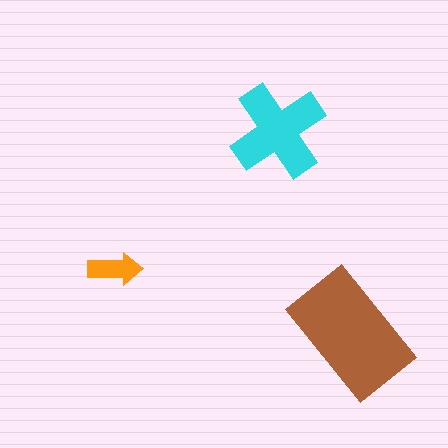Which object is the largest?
The brown rectangle.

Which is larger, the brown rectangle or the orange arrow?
The brown rectangle.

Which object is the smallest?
The orange arrow.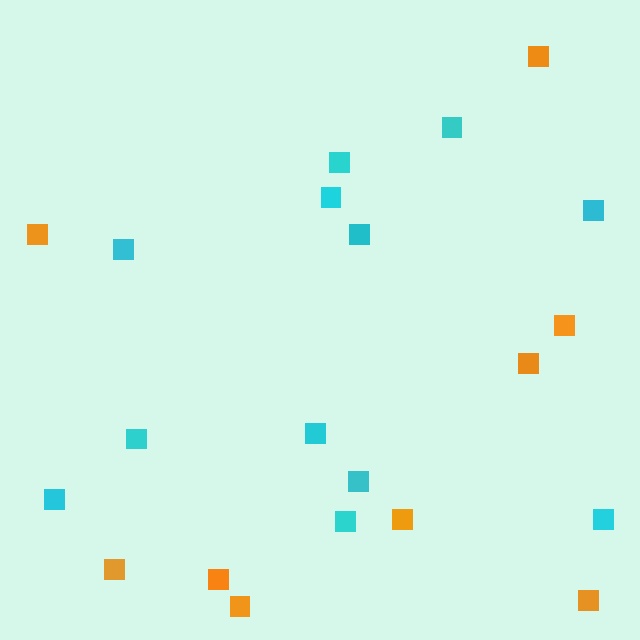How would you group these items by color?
There are 2 groups: one group of orange squares (9) and one group of cyan squares (12).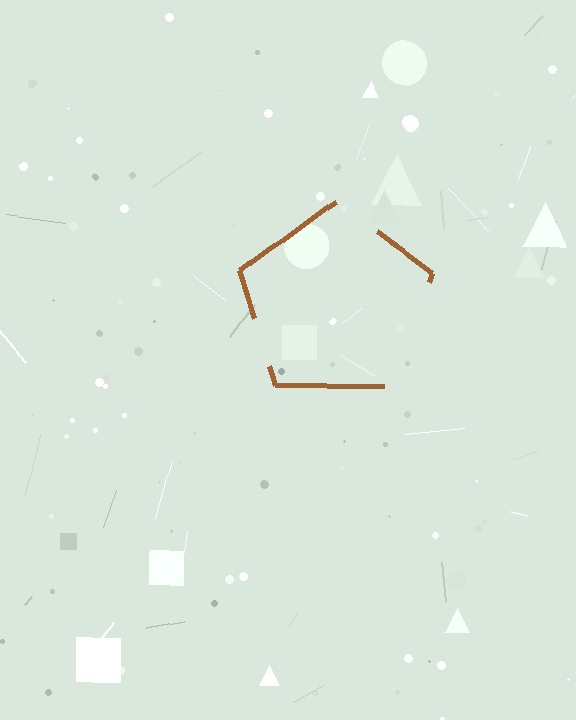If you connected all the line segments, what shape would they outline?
They would outline a pentagon.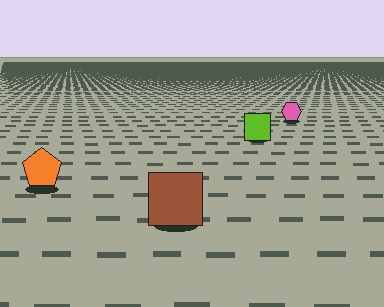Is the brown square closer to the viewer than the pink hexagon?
Yes. The brown square is closer — you can tell from the texture gradient: the ground texture is coarser near it.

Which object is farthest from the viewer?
The pink hexagon is farthest from the viewer. It appears smaller and the ground texture around it is denser.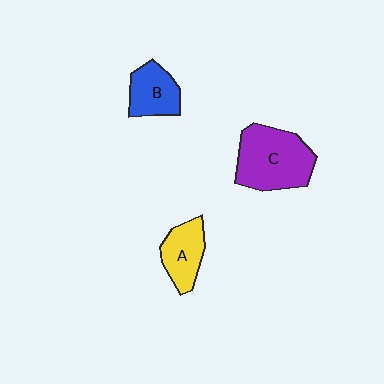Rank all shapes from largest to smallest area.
From largest to smallest: C (purple), A (yellow), B (blue).